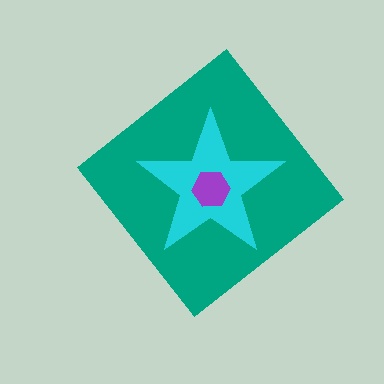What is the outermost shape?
The teal diamond.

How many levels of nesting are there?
3.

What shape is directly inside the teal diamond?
The cyan star.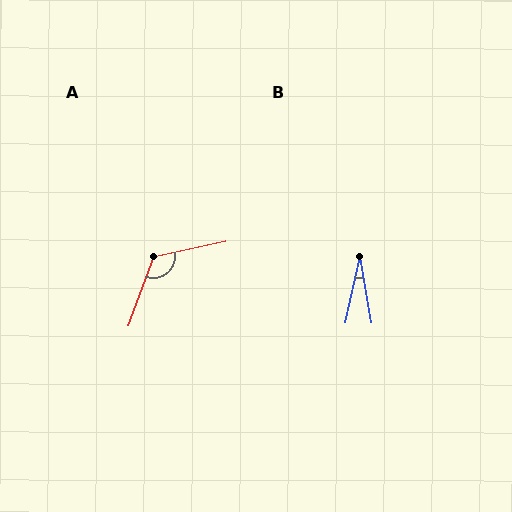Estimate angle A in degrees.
Approximately 122 degrees.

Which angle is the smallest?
B, at approximately 22 degrees.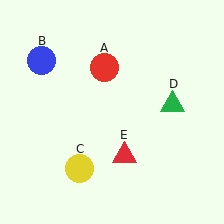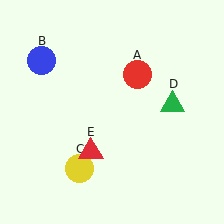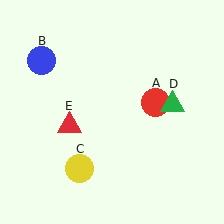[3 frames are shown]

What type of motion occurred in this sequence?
The red circle (object A), red triangle (object E) rotated clockwise around the center of the scene.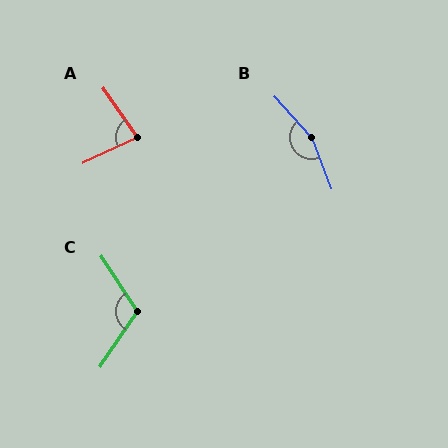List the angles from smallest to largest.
A (80°), C (113°), B (158°).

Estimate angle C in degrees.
Approximately 113 degrees.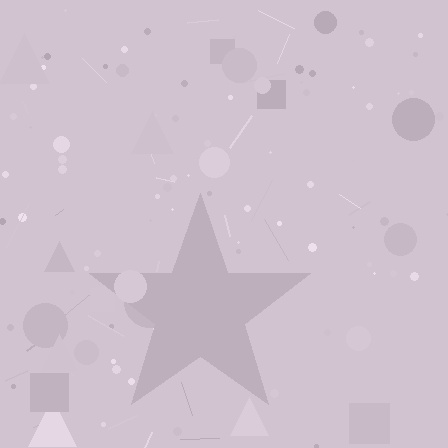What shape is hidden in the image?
A star is hidden in the image.